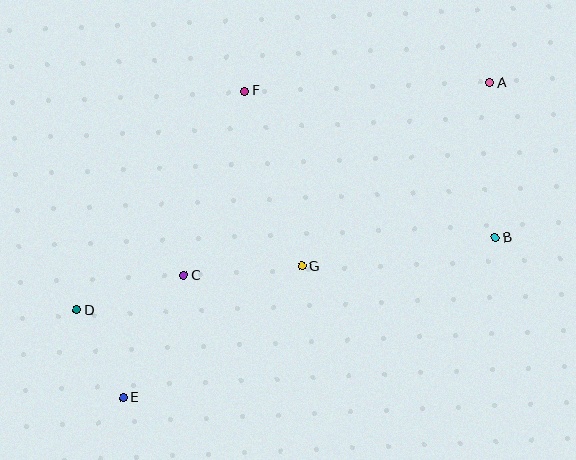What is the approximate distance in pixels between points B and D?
The distance between B and D is approximately 424 pixels.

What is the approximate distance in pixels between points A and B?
The distance between A and B is approximately 155 pixels.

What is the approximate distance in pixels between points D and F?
The distance between D and F is approximately 276 pixels.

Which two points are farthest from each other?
Points A and E are farthest from each other.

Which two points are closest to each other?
Points D and E are closest to each other.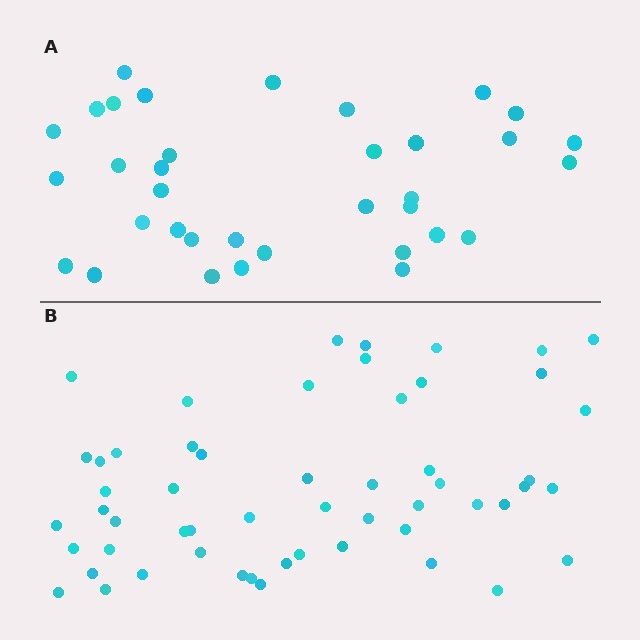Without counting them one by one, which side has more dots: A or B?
Region B (the bottom region) has more dots.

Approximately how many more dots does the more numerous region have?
Region B has approximately 20 more dots than region A.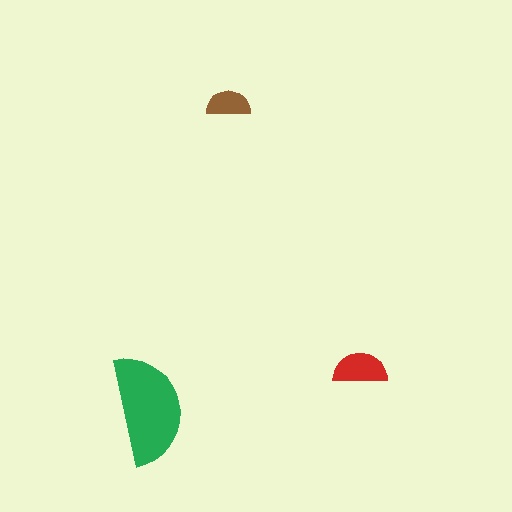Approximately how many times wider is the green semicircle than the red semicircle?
About 2 times wider.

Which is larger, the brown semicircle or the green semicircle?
The green one.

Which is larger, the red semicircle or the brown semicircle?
The red one.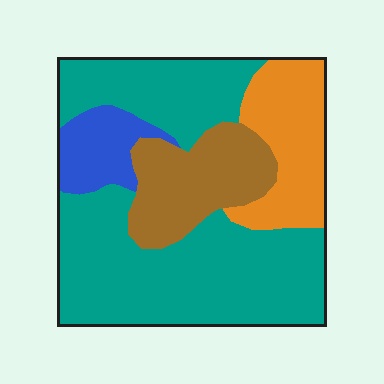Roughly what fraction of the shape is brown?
Brown takes up about one sixth (1/6) of the shape.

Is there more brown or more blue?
Brown.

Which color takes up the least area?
Blue, at roughly 10%.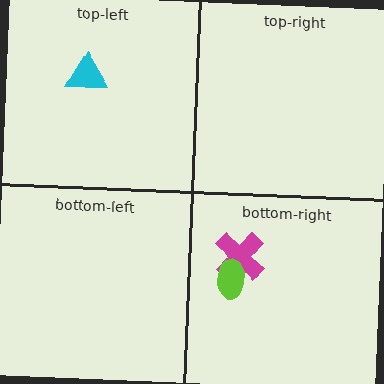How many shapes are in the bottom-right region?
2.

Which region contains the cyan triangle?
The top-left region.